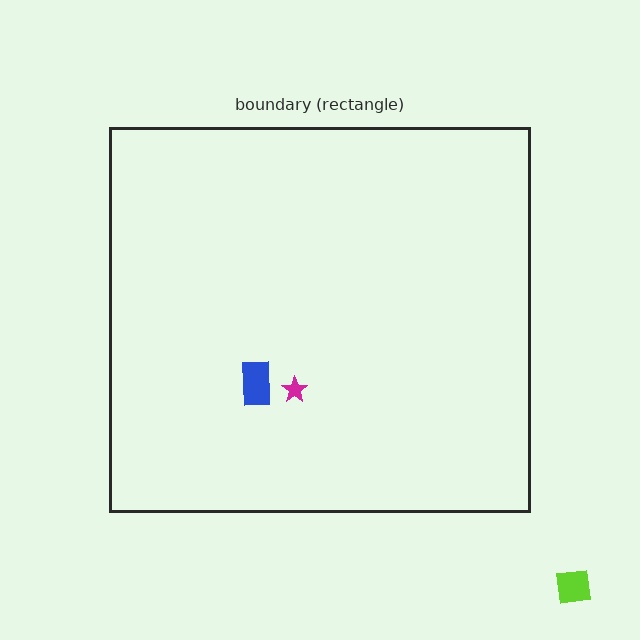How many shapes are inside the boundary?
2 inside, 1 outside.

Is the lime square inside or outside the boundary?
Outside.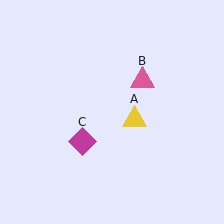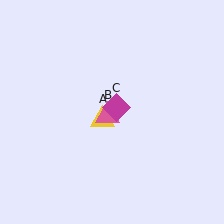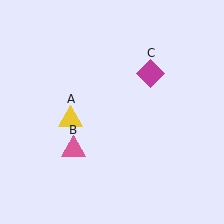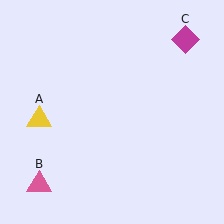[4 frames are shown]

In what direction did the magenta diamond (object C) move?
The magenta diamond (object C) moved up and to the right.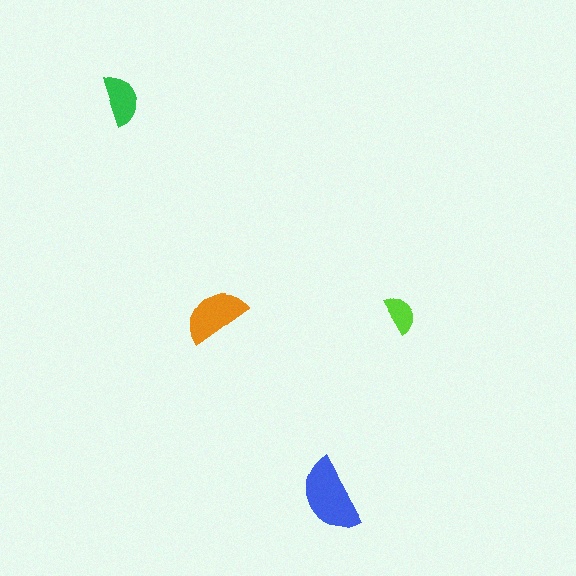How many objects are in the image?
There are 4 objects in the image.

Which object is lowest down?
The blue semicircle is bottommost.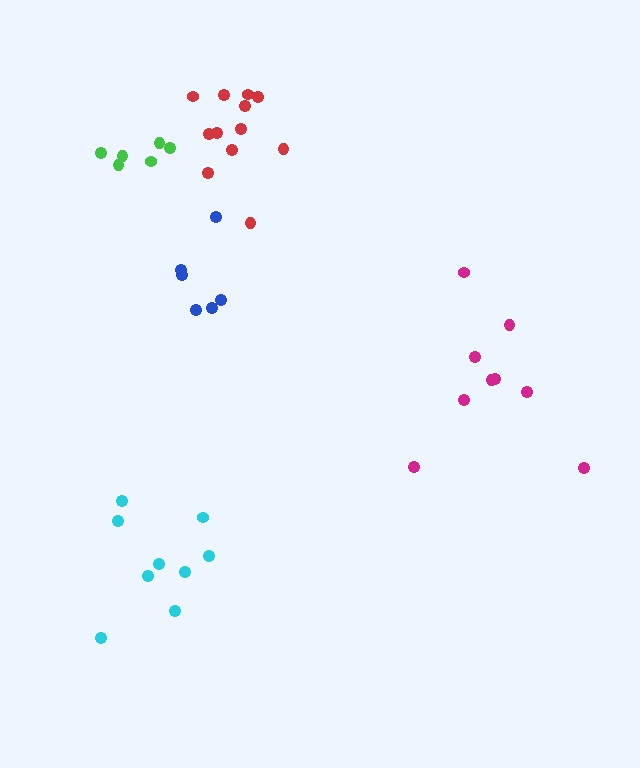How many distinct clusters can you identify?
There are 5 distinct clusters.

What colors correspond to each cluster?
The clusters are colored: red, blue, cyan, magenta, green.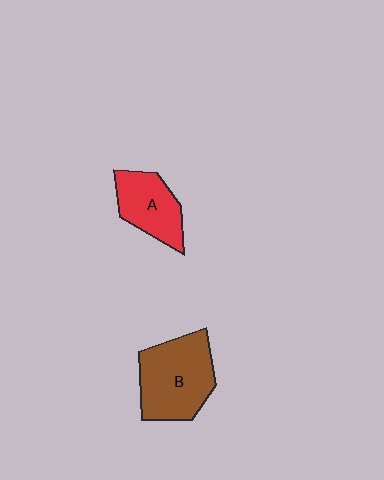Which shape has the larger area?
Shape B (brown).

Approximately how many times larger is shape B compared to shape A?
Approximately 1.5 times.